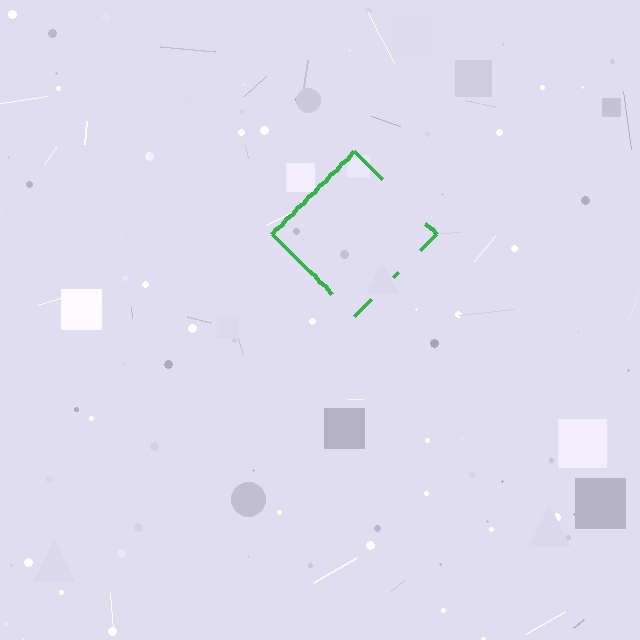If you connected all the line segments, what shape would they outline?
They would outline a diamond.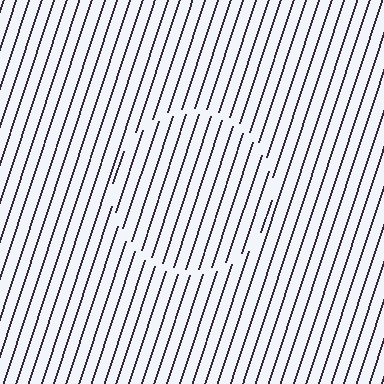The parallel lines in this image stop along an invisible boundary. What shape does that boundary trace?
An illusory circle. The interior of the shape contains the same grating, shifted by half a period — the contour is defined by the phase discontinuity where line-ends from the inner and outer gratings abut.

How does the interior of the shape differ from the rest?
The interior of the shape contains the same grating, shifted by half a period — the contour is defined by the phase discontinuity where line-ends from the inner and outer gratings abut.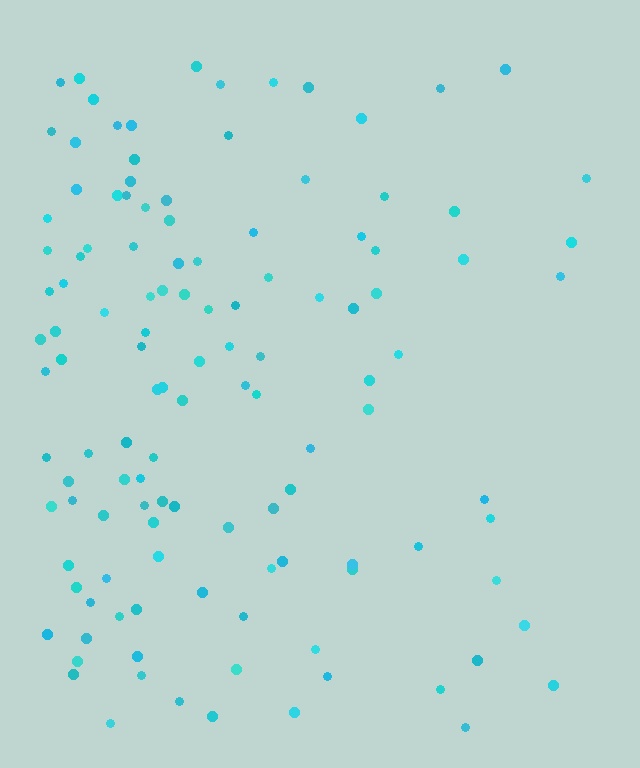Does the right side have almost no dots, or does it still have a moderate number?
Still a moderate number, just noticeably fewer than the left.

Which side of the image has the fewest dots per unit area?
The right.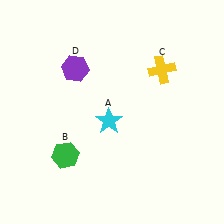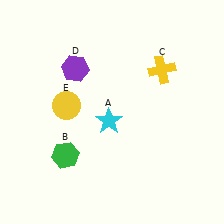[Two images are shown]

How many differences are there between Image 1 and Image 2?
There is 1 difference between the two images.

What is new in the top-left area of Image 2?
A yellow circle (E) was added in the top-left area of Image 2.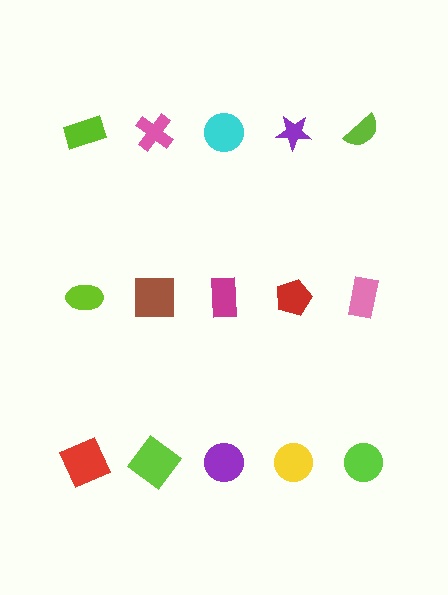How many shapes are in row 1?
5 shapes.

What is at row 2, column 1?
A lime ellipse.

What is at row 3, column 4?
A yellow circle.